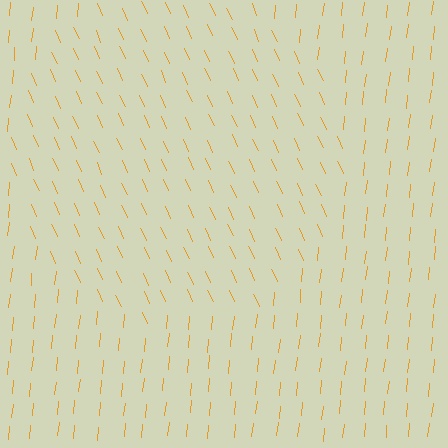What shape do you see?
I see a circle.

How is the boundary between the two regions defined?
The boundary is defined purely by a change in line orientation (approximately 30 degrees difference). All lines are the same color and thickness.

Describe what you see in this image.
The image is filled with small orange line segments. A circle region in the image has lines oriented differently from the surrounding lines, creating a visible texture boundary.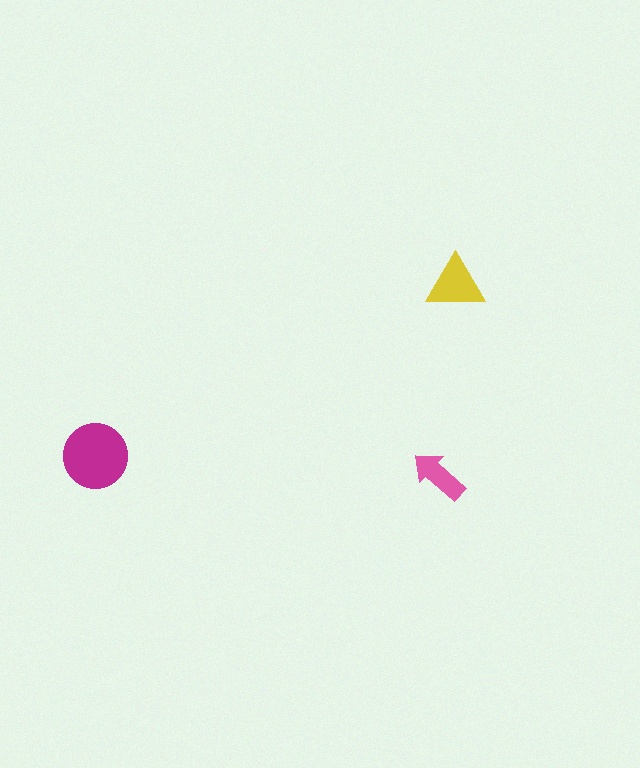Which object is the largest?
The magenta circle.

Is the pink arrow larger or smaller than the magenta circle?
Smaller.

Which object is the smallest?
The pink arrow.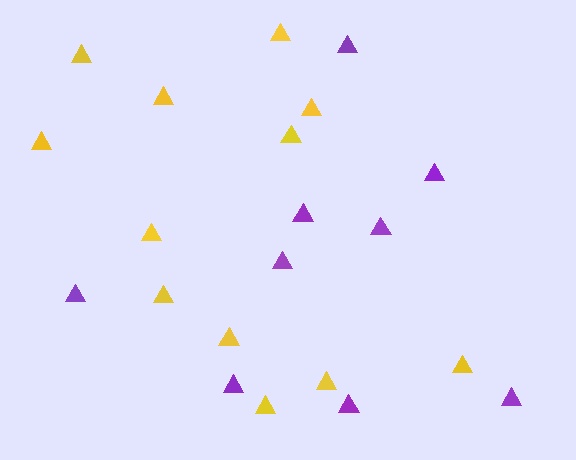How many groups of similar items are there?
There are 2 groups: one group of purple triangles (9) and one group of yellow triangles (12).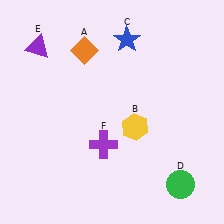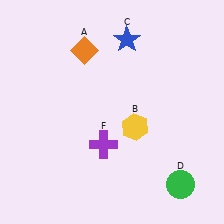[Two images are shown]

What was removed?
The purple triangle (E) was removed in Image 2.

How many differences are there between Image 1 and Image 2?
There is 1 difference between the two images.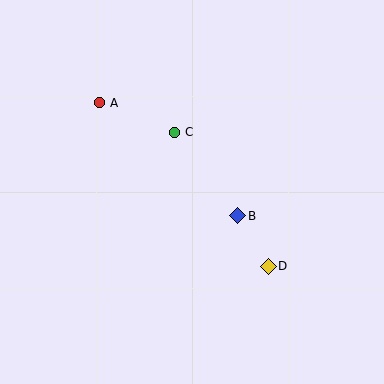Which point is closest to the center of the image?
Point B at (238, 216) is closest to the center.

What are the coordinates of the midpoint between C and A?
The midpoint between C and A is at (137, 118).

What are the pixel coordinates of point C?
Point C is at (175, 132).